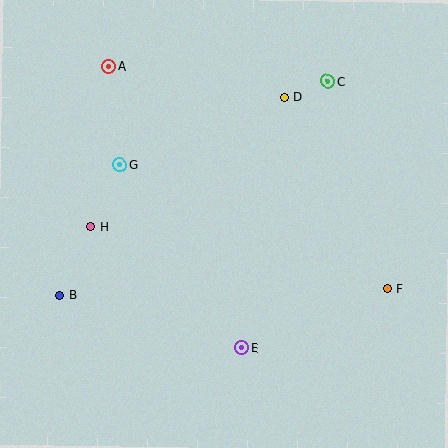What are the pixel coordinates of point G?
Point G is at (120, 165).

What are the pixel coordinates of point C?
Point C is at (328, 81).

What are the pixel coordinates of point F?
Point F is at (388, 289).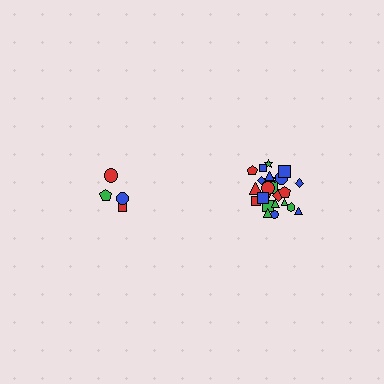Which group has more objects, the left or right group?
The right group.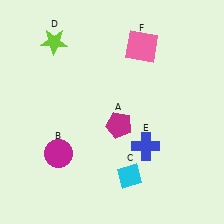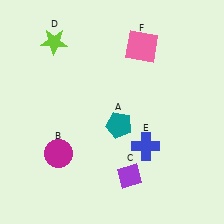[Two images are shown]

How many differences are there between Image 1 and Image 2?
There are 2 differences between the two images.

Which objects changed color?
A changed from magenta to teal. C changed from cyan to purple.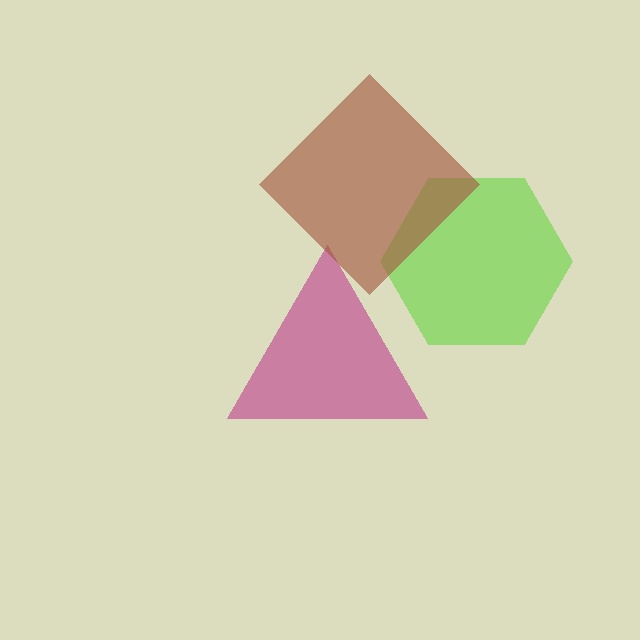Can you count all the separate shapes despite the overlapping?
Yes, there are 3 separate shapes.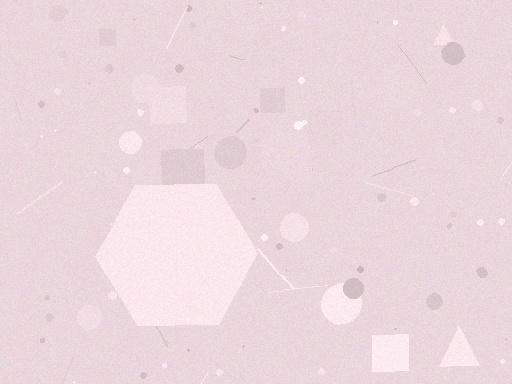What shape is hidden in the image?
A hexagon is hidden in the image.